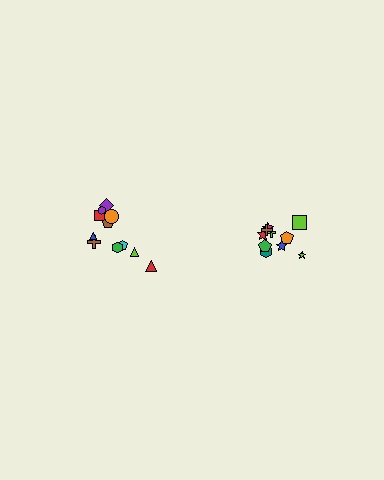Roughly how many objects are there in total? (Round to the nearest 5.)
Roughly 20 objects in total.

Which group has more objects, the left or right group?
The left group.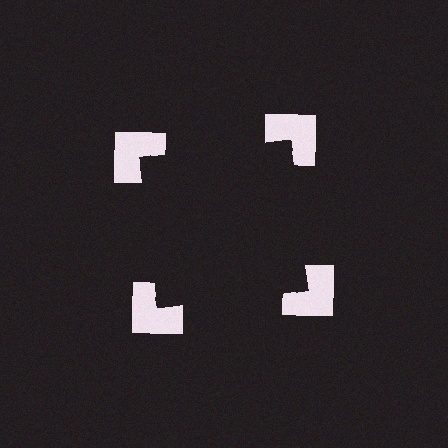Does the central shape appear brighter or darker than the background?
It typically appears slightly darker than the background, even though no actual brightness change is drawn.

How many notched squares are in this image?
There are 4 — one at each vertex of the illusory square.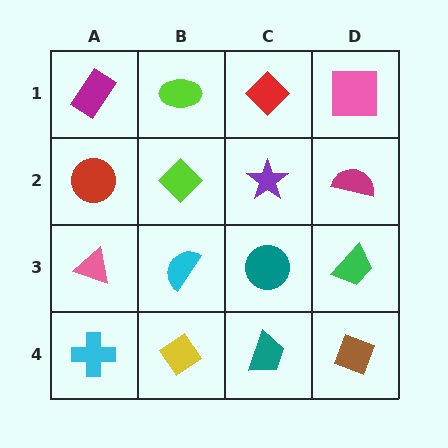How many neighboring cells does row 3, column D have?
3.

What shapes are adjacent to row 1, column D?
A magenta semicircle (row 2, column D), a red diamond (row 1, column C).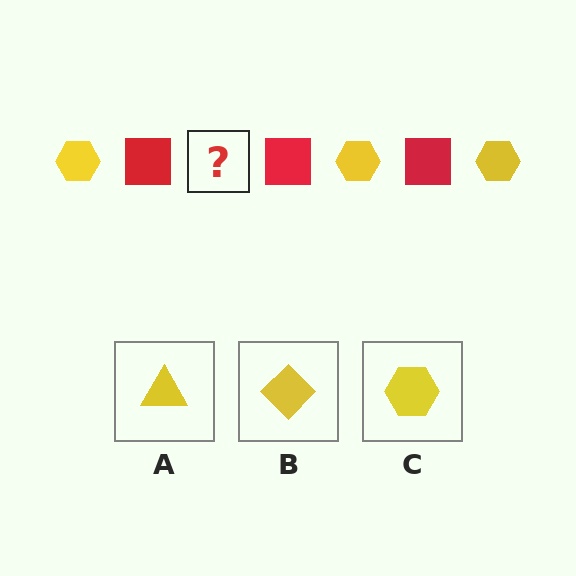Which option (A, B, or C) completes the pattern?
C.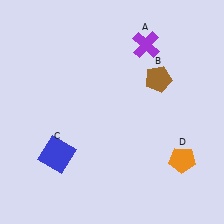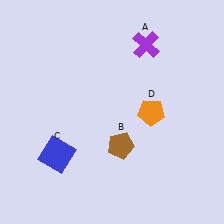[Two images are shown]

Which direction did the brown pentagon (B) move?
The brown pentagon (B) moved down.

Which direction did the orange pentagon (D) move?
The orange pentagon (D) moved up.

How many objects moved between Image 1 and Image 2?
2 objects moved between the two images.